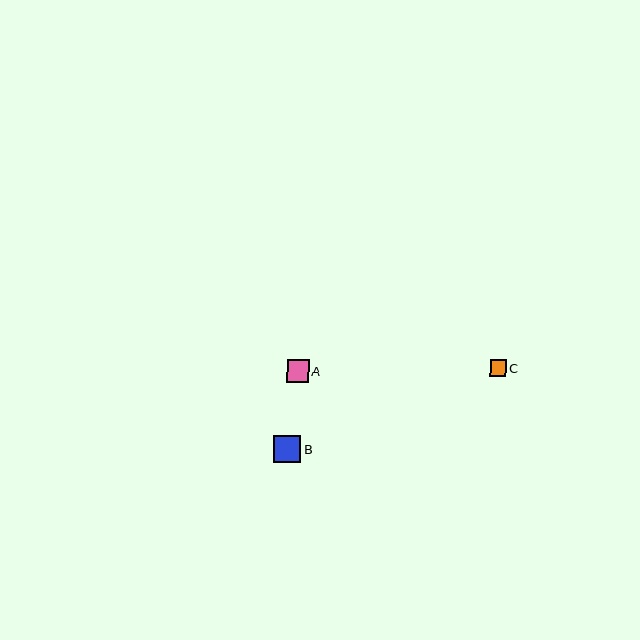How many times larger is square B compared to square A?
Square B is approximately 1.2 times the size of square A.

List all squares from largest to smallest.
From largest to smallest: B, A, C.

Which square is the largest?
Square B is the largest with a size of approximately 27 pixels.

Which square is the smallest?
Square C is the smallest with a size of approximately 16 pixels.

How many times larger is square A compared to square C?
Square A is approximately 1.4 times the size of square C.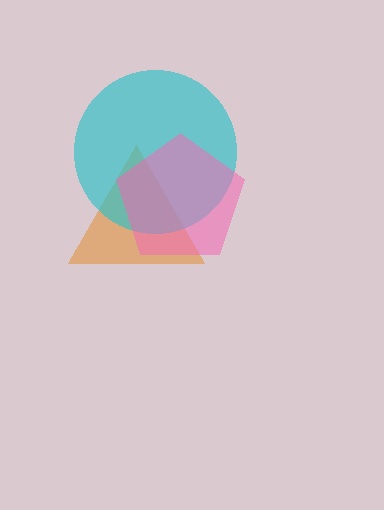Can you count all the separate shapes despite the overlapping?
Yes, there are 3 separate shapes.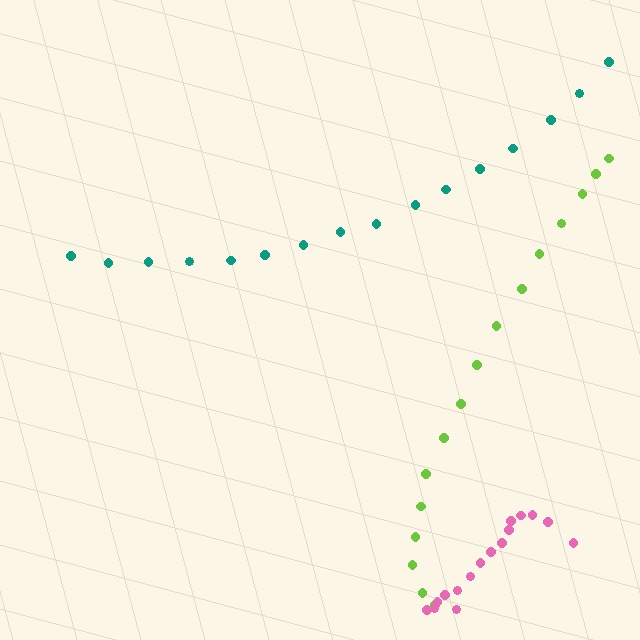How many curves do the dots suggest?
There are 3 distinct paths.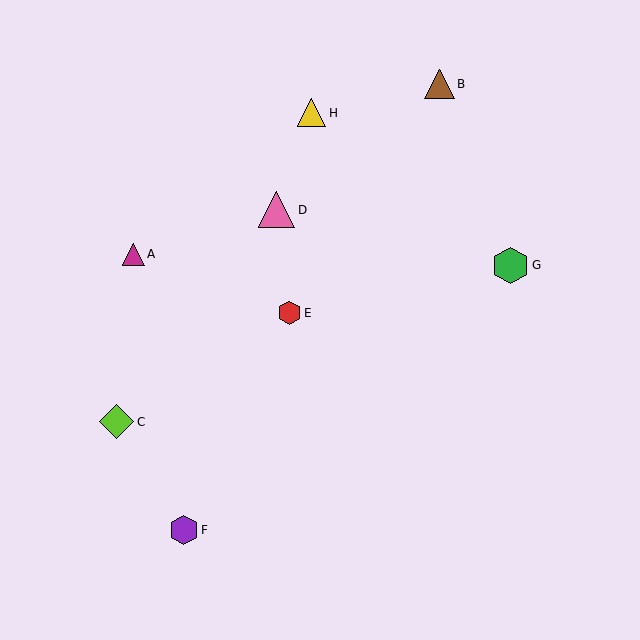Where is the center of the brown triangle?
The center of the brown triangle is at (439, 84).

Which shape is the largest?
The green hexagon (labeled G) is the largest.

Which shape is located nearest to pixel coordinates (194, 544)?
The purple hexagon (labeled F) at (184, 530) is nearest to that location.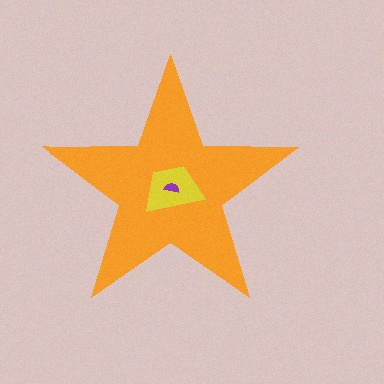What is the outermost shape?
The orange star.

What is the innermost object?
The purple semicircle.